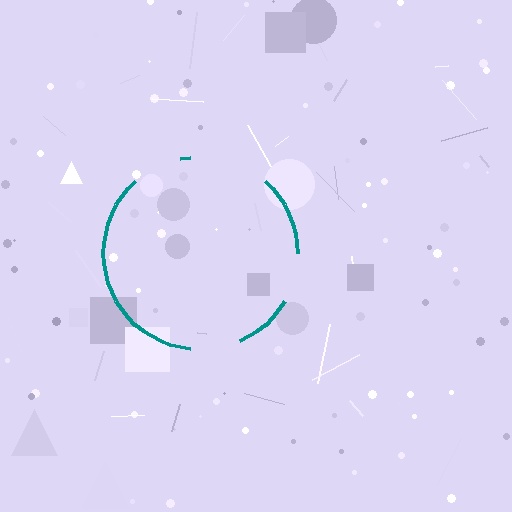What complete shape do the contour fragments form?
The contour fragments form a circle.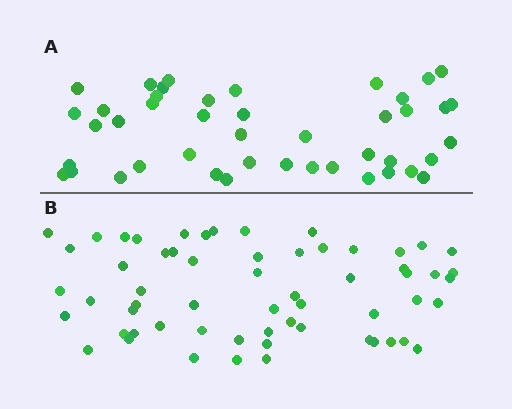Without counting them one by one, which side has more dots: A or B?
Region B (the bottom region) has more dots.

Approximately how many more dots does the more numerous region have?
Region B has approximately 15 more dots than region A.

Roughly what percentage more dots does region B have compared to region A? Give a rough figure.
About 35% more.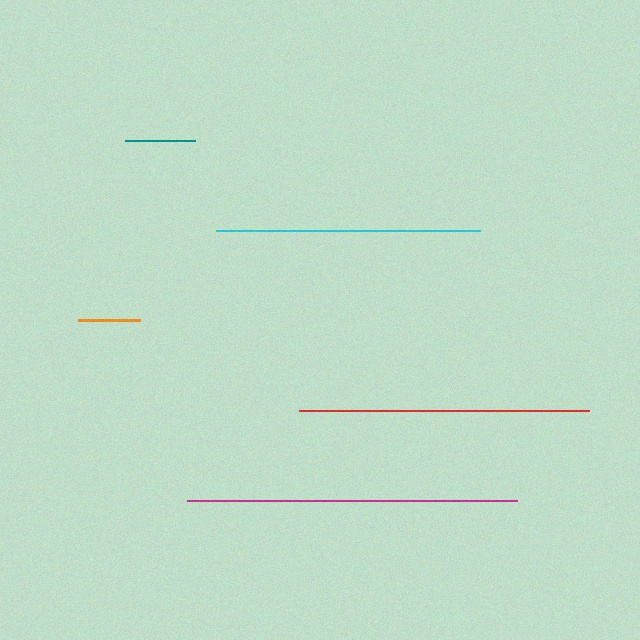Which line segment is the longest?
The magenta line is the longest at approximately 331 pixels.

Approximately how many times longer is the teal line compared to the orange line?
The teal line is approximately 1.1 times the length of the orange line.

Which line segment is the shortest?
The orange line is the shortest at approximately 62 pixels.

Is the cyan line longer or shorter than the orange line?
The cyan line is longer than the orange line.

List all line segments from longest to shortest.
From longest to shortest: magenta, red, cyan, teal, orange.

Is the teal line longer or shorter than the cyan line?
The cyan line is longer than the teal line.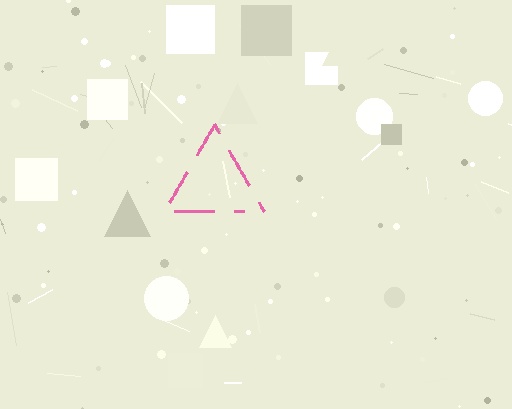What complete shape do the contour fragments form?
The contour fragments form a triangle.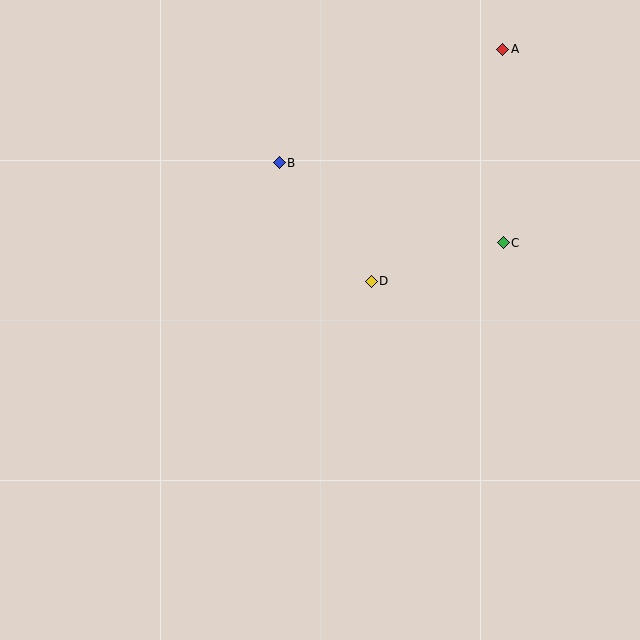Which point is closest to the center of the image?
Point D at (371, 281) is closest to the center.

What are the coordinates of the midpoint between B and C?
The midpoint between B and C is at (391, 203).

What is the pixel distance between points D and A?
The distance between D and A is 267 pixels.